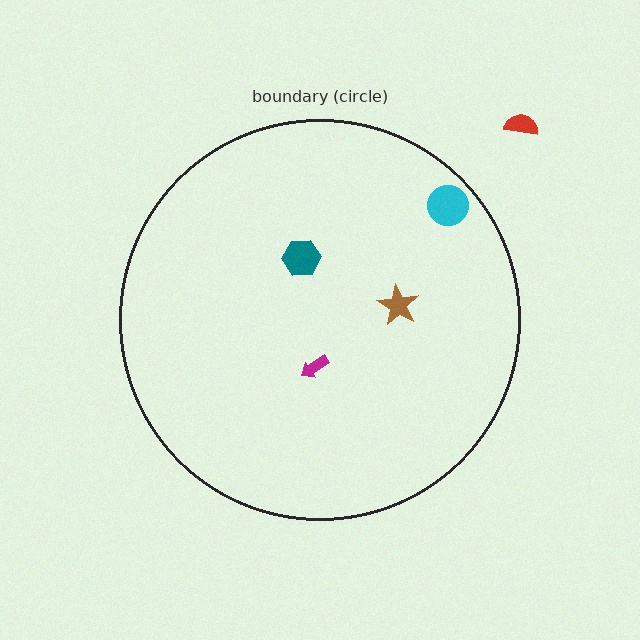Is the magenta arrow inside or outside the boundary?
Inside.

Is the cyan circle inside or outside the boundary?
Inside.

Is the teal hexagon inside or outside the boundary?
Inside.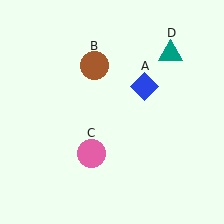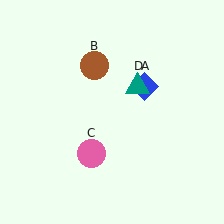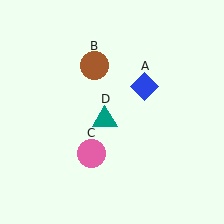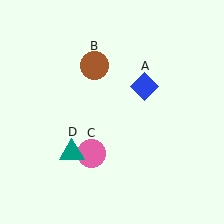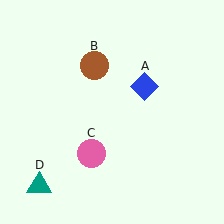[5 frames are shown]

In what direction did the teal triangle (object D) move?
The teal triangle (object D) moved down and to the left.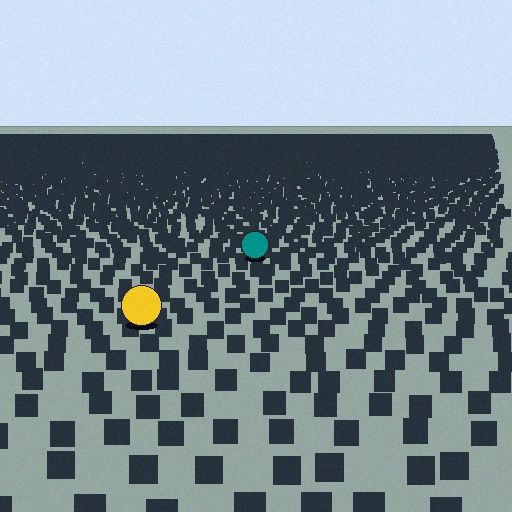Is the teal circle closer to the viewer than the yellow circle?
No. The yellow circle is closer — you can tell from the texture gradient: the ground texture is coarser near it.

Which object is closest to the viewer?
The yellow circle is closest. The texture marks near it are larger and more spread out.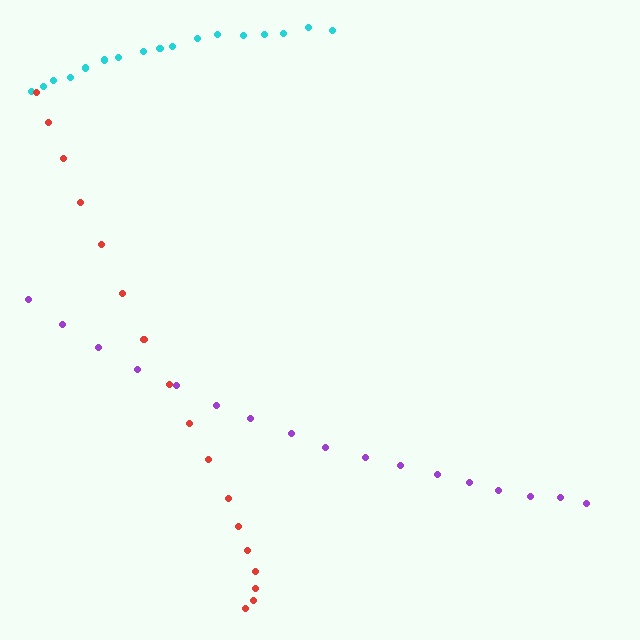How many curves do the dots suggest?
There are 3 distinct paths.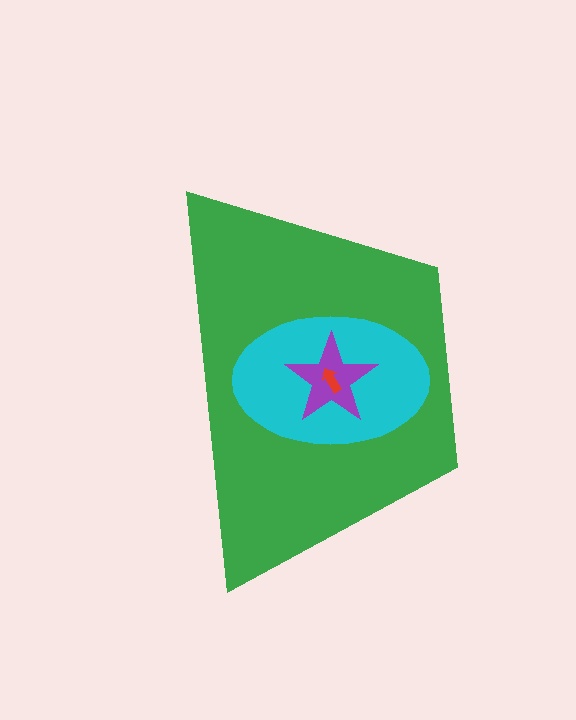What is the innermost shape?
The red arrow.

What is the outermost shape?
The green trapezoid.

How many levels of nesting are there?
4.